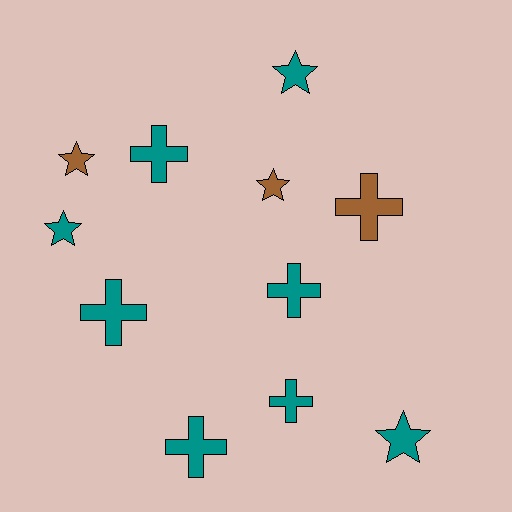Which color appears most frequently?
Teal, with 8 objects.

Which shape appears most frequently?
Cross, with 6 objects.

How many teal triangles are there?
There are no teal triangles.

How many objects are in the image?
There are 11 objects.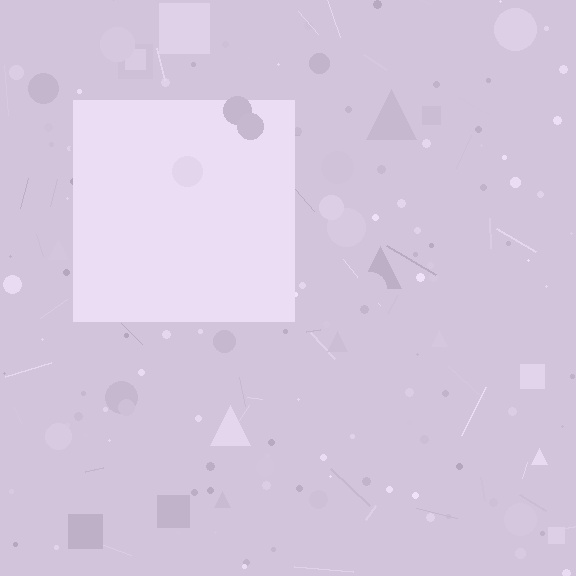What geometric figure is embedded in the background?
A square is embedded in the background.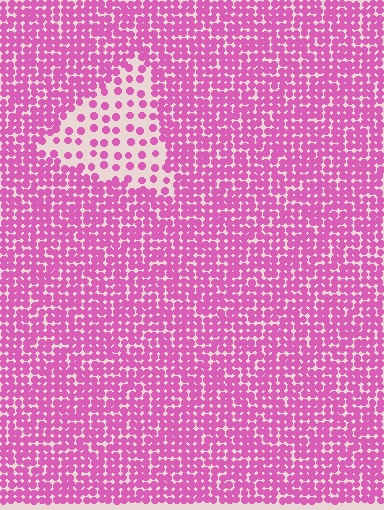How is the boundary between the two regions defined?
The boundary is defined by a change in element density (approximately 2.7x ratio). All elements are the same color, size, and shape.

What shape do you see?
I see a triangle.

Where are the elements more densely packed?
The elements are more densely packed outside the triangle boundary.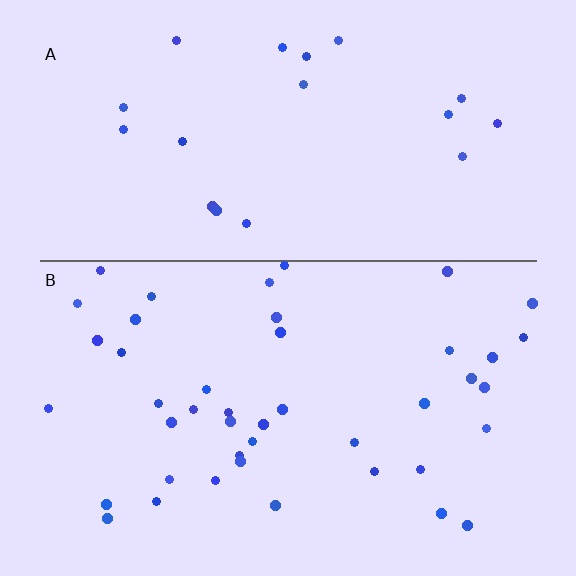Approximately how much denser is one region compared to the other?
Approximately 2.2× — region B over region A.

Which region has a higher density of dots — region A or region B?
B (the bottom).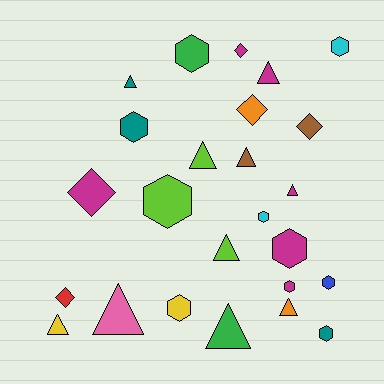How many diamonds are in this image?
There are 5 diamonds.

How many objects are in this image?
There are 25 objects.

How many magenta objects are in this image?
There are 6 magenta objects.